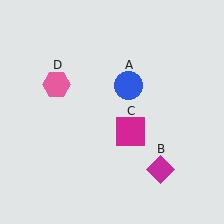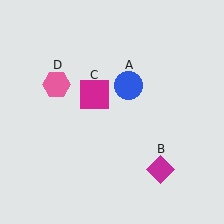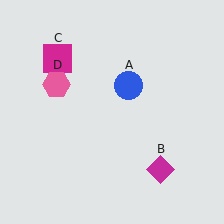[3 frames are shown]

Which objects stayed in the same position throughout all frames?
Blue circle (object A) and magenta diamond (object B) and pink hexagon (object D) remained stationary.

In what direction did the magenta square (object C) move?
The magenta square (object C) moved up and to the left.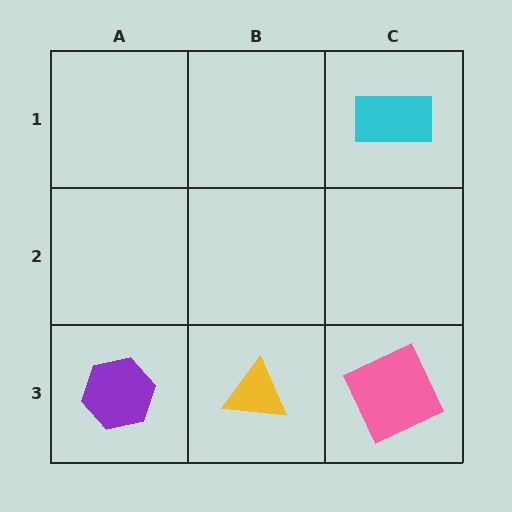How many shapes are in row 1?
1 shape.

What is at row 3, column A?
A purple hexagon.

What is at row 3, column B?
A yellow triangle.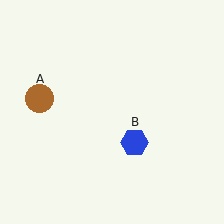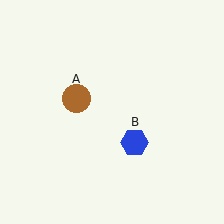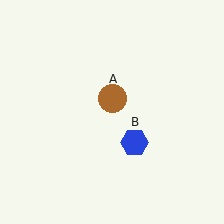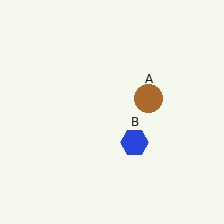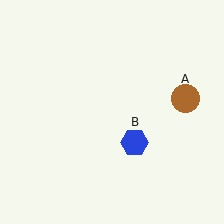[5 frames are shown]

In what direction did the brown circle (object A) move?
The brown circle (object A) moved right.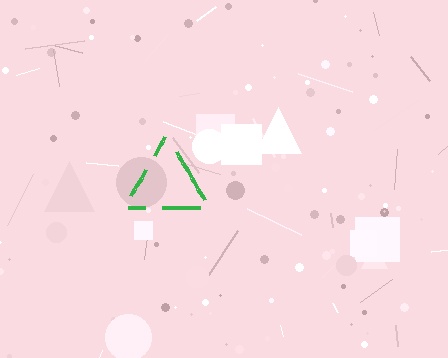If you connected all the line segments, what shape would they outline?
They would outline a triangle.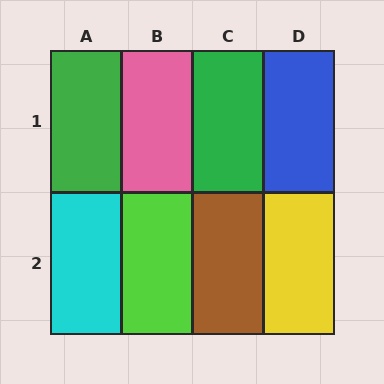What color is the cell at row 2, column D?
Yellow.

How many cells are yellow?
1 cell is yellow.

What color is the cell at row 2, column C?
Brown.